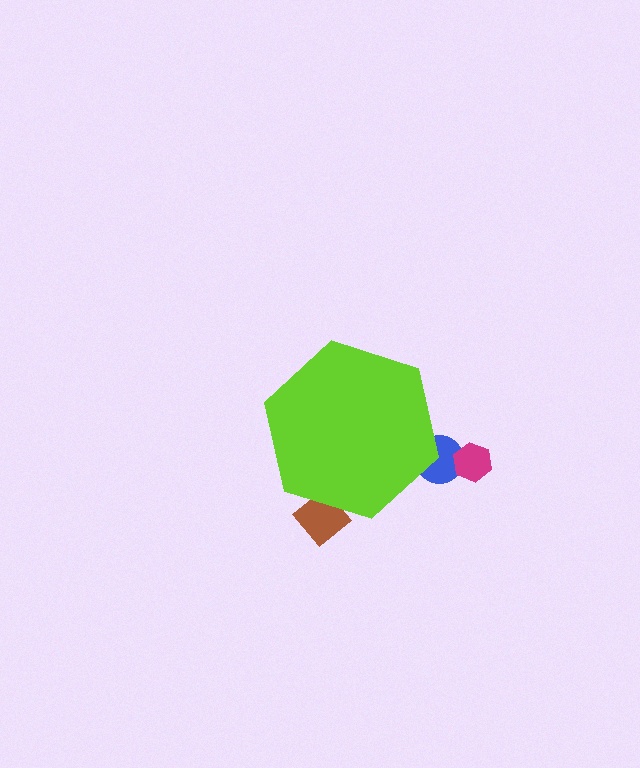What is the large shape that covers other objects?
A lime hexagon.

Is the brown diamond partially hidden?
Yes, the brown diamond is partially hidden behind the lime hexagon.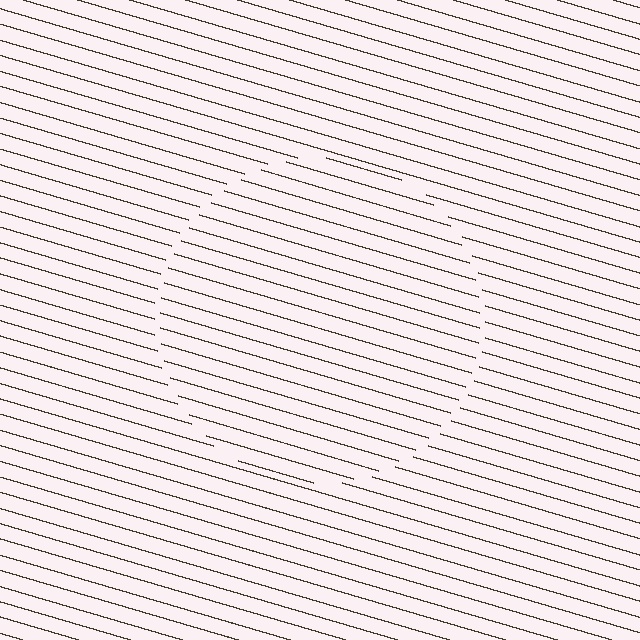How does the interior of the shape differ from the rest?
The interior of the shape contains the same grating, shifted by half a period — the contour is defined by the phase discontinuity where line-ends from the inner and outer gratings abut.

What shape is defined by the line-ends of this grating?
An illusory circle. The interior of the shape contains the same grating, shifted by half a period — the contour is defined by the phase discontinuity where line-ends from the inner and outer gratings abut.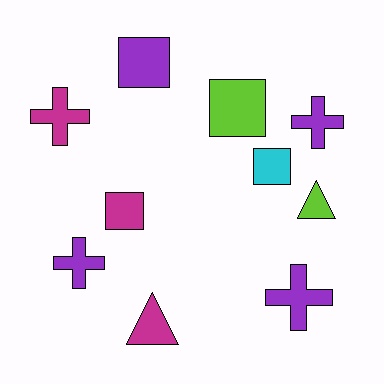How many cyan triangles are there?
There are no cyan triangles.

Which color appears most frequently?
Purple, with 4 objects.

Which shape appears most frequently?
Cross, with 4 objects.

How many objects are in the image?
There are 10 objects.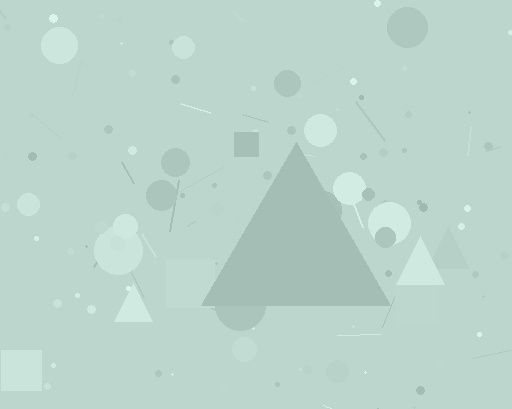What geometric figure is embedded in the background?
A triangle is embedded in the background.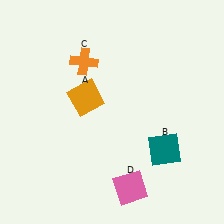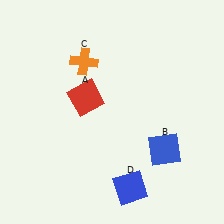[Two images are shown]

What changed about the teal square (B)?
In Image 1, B is teal. In Image 2, it changed to blue.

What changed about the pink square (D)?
In Image 1, D is pink. In Image 2, it changed to blue.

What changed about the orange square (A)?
In Image 1, A is orange. In Image 2, it changed to red.